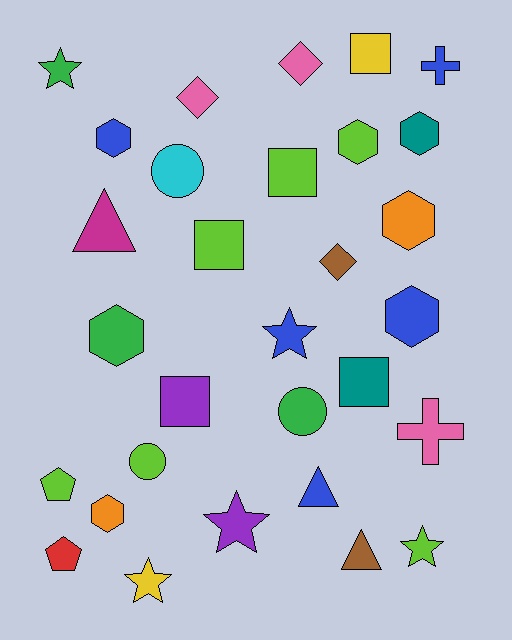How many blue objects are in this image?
There are 5 blue objects.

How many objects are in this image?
There are 30 objects.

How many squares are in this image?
There are 5 squares.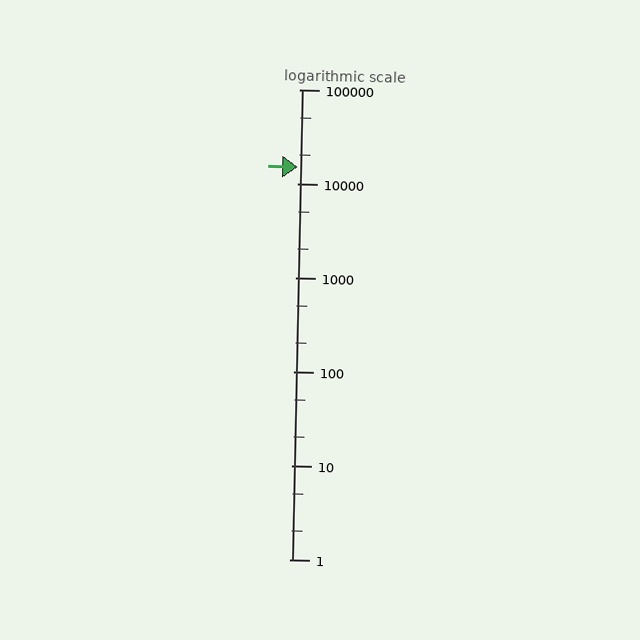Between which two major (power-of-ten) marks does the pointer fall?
The pointer is between 10000 and 100000.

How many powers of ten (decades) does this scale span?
The scale spans 5 decades, from 1 to 100000.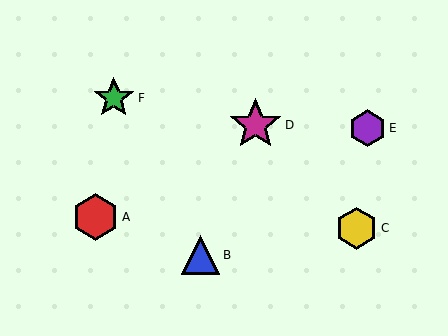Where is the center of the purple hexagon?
The center of the purple hexagon is at (367, 128).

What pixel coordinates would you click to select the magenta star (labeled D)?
Click at (256, 125) to select the magenta star D.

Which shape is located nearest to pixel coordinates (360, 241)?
The yellow hexagon (labeled C) at (357, 228) is nearest to that location.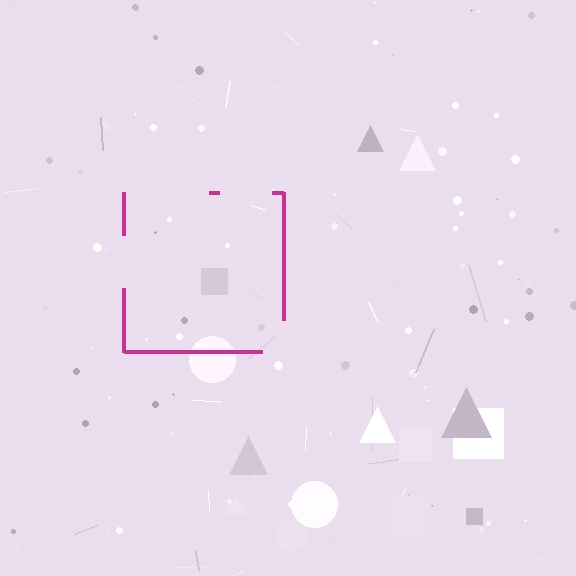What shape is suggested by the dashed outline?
The dashed outline suggests a square.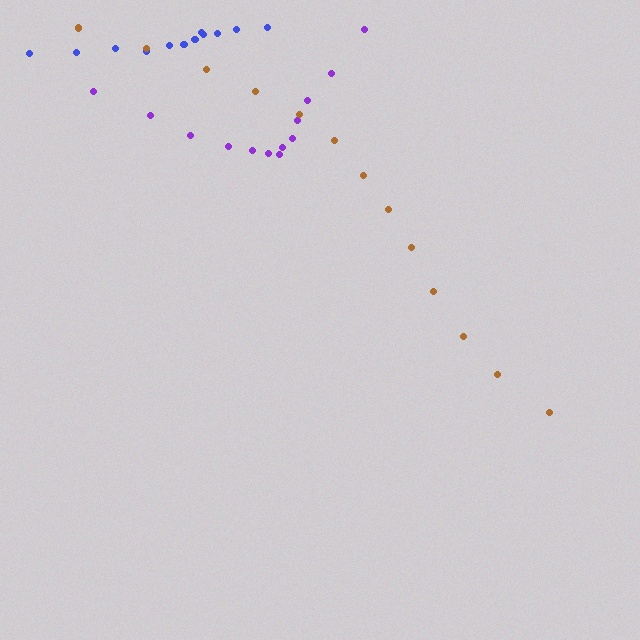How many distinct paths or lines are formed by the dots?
There are 3 distinct paths.